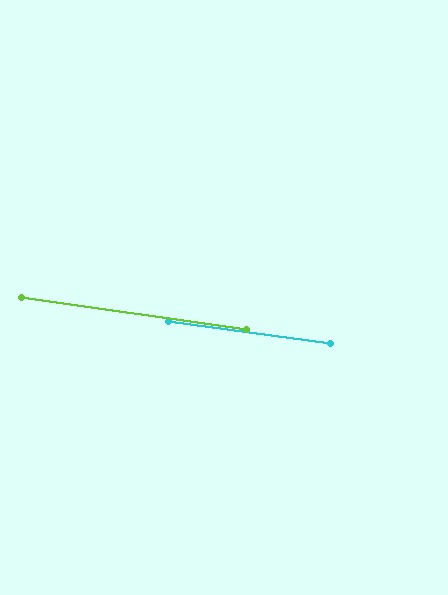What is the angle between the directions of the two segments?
Approximately 1 degree.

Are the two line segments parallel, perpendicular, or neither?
Parallel — their directions differ by only 0.6°.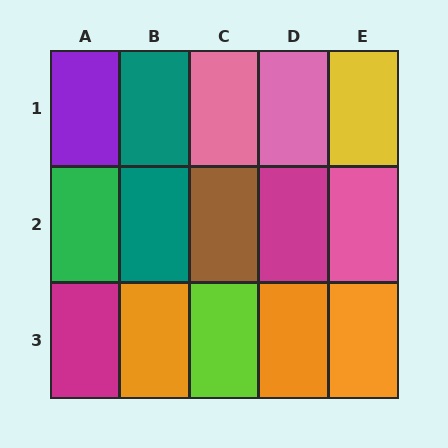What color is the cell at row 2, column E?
Pink.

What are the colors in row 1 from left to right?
Purple, teal, pink, pink, yellow.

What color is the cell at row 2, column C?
Brown.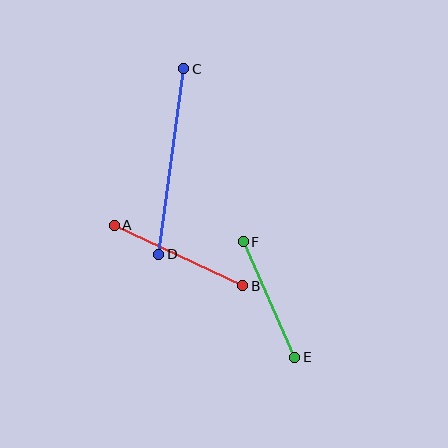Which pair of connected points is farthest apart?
Points C and D are farthest apart.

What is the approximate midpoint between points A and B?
The midpoint is at approximately (179, 256) pixels.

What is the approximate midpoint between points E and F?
The midpoint is at approximately (269, 299) pixels.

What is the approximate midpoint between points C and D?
The midpoint is at approximately (171, 162) pixels.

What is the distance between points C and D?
The distance is approximately 187 pixels.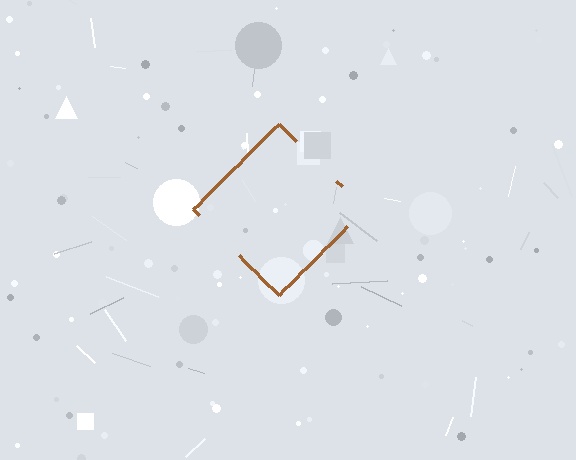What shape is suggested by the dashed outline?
The dashed outline suggests a diamond.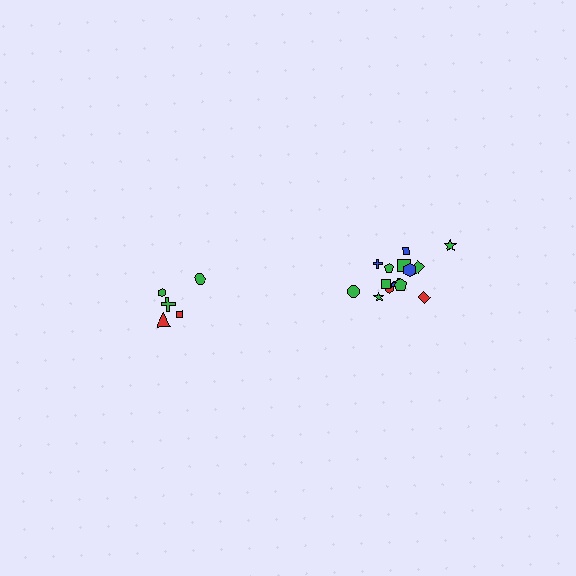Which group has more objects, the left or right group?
The right group.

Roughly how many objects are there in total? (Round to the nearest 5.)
Roughly 20 objects in total.